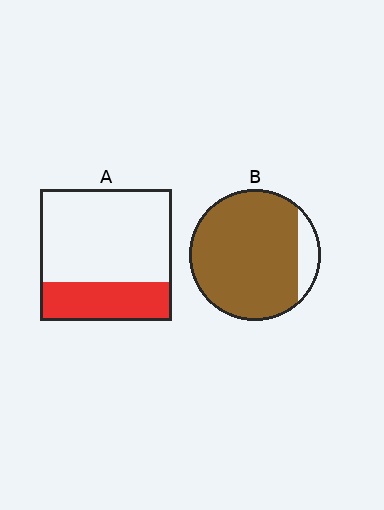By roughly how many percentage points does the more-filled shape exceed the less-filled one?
By roughly 60 percentage points (B over A).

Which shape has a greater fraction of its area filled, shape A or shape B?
Shape B.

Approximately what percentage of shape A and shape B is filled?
A is approximately 30% and B is approximately 90%.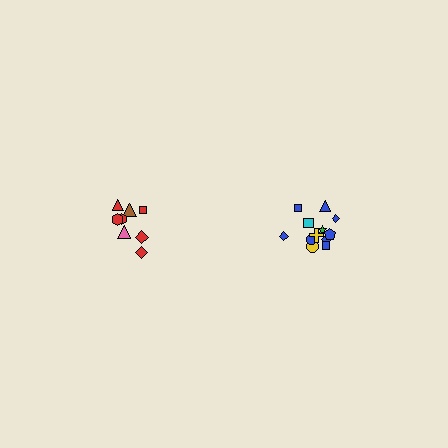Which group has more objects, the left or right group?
The right group.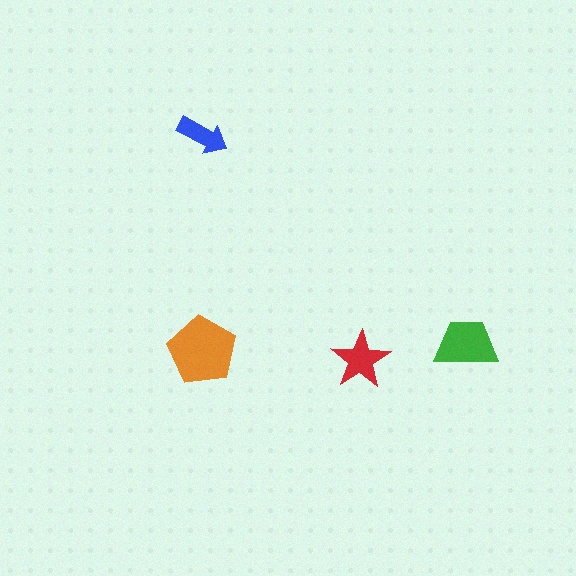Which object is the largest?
The orange pentagon.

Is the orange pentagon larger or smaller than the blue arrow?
Larger.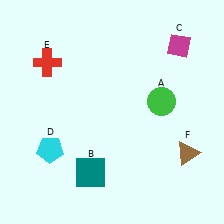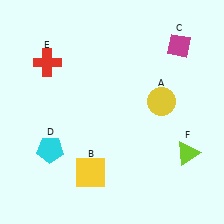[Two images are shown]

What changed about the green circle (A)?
In Image 1, A is green. In Image 2, it changed to yellow.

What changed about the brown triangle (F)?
In Image 1, F is brown. In Image 2, it changed to lime.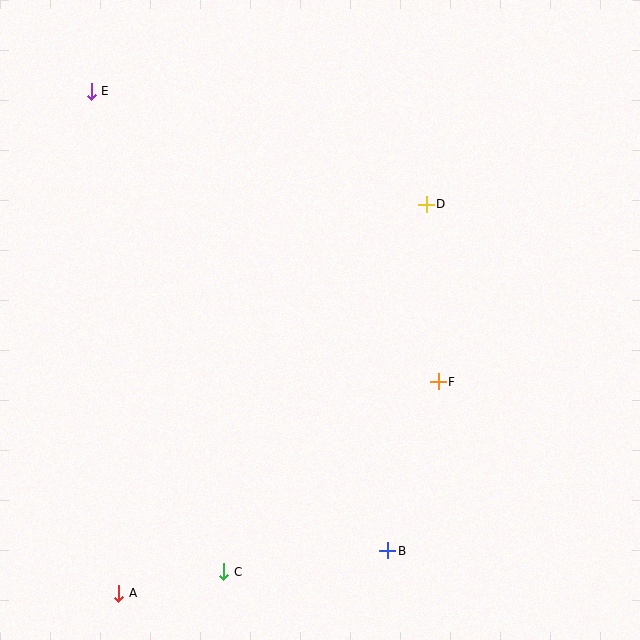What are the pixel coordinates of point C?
Point C is at (224, 572).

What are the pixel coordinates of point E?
Point E is at (91, 91).